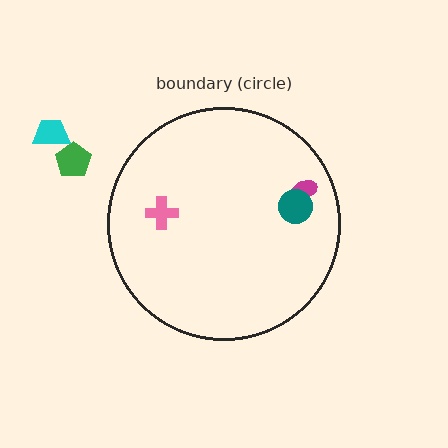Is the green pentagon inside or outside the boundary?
Outside.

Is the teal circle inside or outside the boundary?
Inside.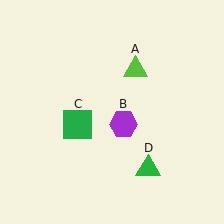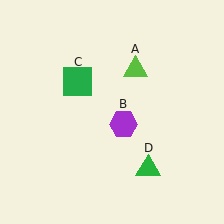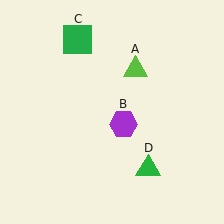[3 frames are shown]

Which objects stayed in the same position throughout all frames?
Lime triangle (object A) and purple hexagon (object B) and green triangle (object D) remained stationary.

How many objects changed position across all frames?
1 object changed position: green square (object C).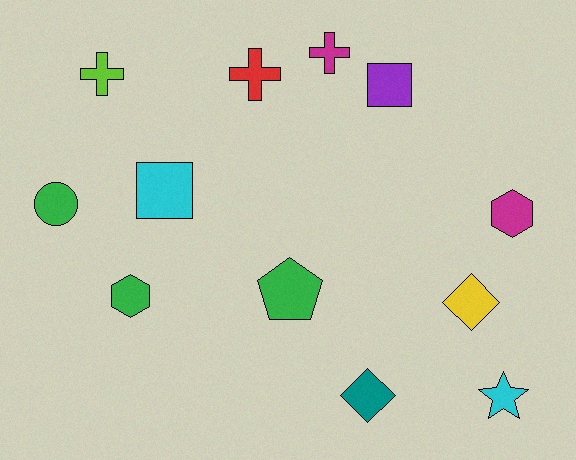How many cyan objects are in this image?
There are 2 cyan objects.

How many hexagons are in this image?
There are 2 hexagons.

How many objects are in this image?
There are 12 objects.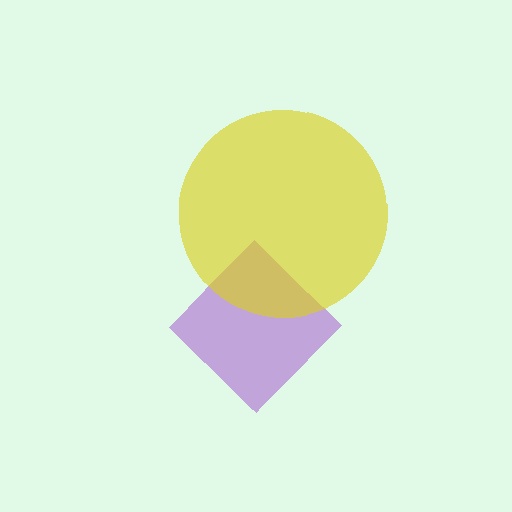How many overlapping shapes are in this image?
There are 2 overlapping shapes in the image.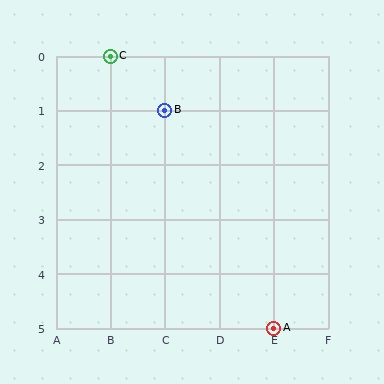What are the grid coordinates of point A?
Point A is at grid coordinates (E, 5).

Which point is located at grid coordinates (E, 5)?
Point A is at (E, 5).